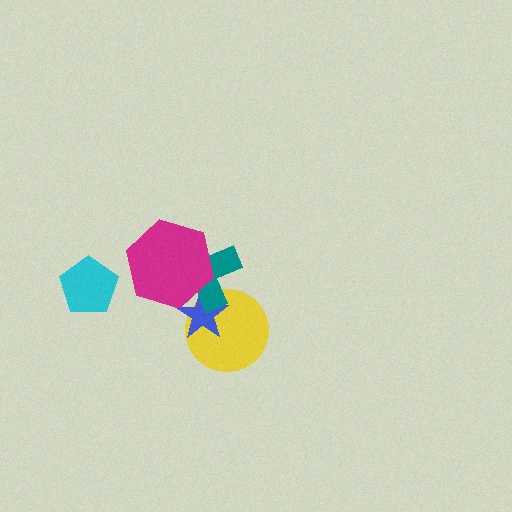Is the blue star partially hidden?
Yes, it is partially covered by another shape.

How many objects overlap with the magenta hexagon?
2 objects overlap with the magenta hexagon.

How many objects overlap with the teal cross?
3 objects overlap with the teal cross.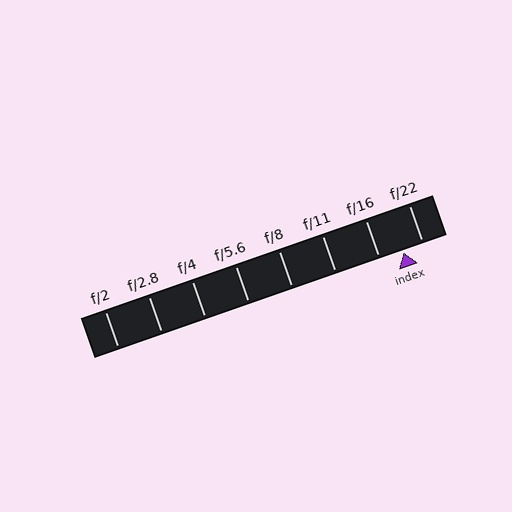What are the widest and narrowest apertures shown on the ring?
The widest aperture shown is f/2 and the narrowest is f/22.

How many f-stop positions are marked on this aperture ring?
There are 8 f-stop positions marked.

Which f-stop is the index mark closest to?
The index mark is closest to f/22.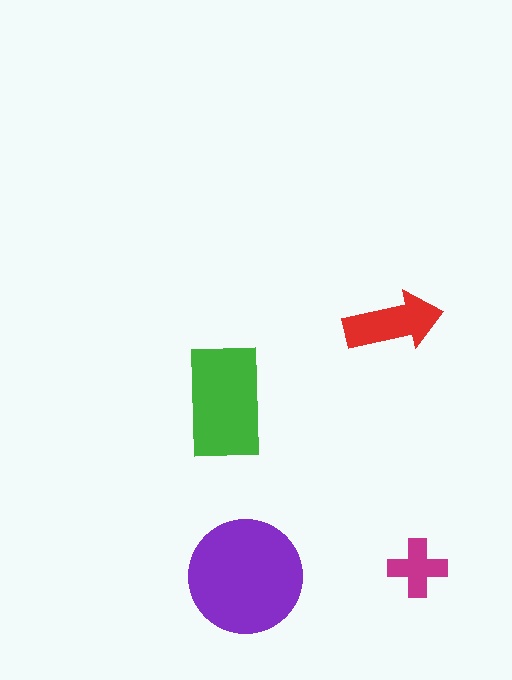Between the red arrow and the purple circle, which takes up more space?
The purple circle.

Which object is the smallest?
The magenta cross.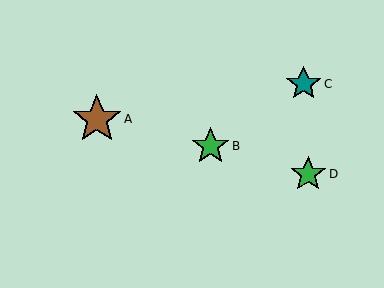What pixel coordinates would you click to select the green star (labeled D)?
Click at (308, 174) to select the green star D.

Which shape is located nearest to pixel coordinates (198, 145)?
The green star (labeled B) at (211, 146) is nearest to that location.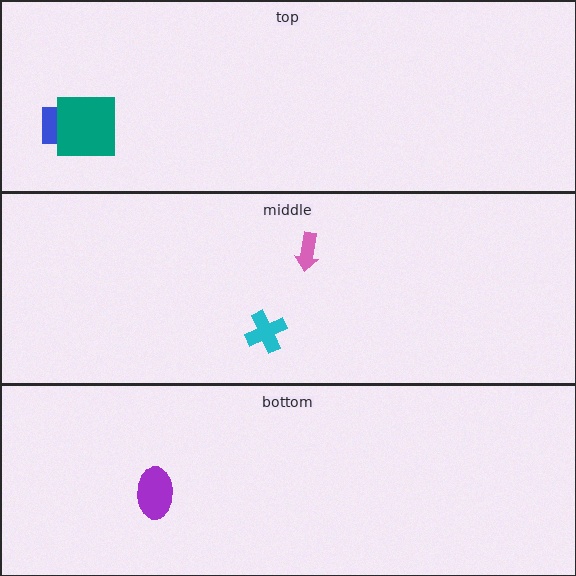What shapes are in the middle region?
The pink arrow, the cyan cross.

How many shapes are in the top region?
2.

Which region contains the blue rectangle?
The top region.